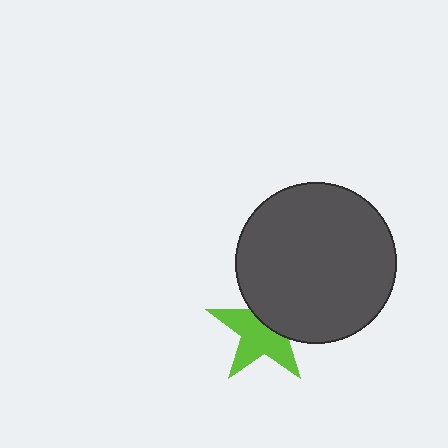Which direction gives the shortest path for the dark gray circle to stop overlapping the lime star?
Moving toward the upper-right gives the shortest separation.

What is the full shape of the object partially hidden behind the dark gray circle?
The partially hidden object is a lime star.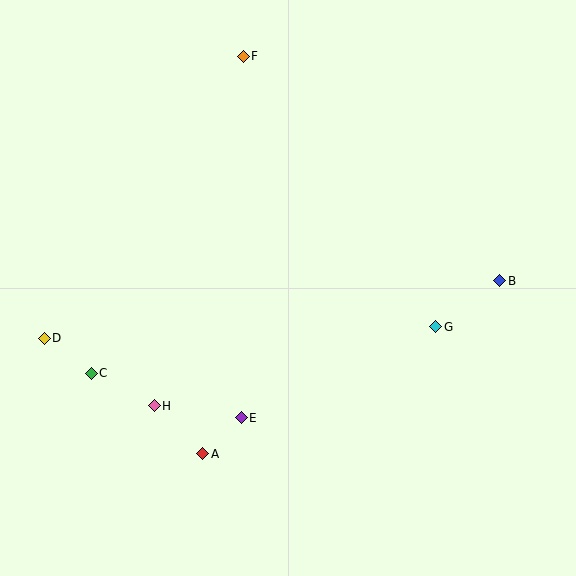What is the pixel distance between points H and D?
The distance between H and D is 129 pixels.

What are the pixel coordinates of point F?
Point F is at (243, 56).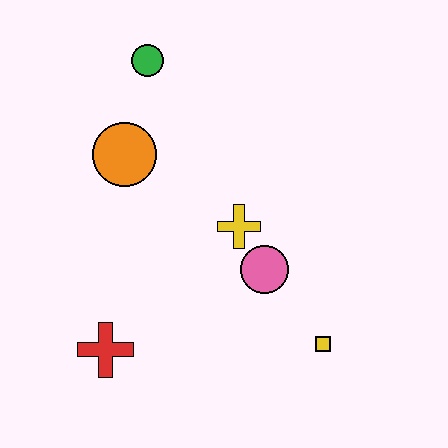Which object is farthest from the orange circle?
The yellow square is farthest from the orange circle.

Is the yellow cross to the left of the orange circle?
No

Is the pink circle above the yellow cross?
No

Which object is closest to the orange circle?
The green circle is closest to the orange circle.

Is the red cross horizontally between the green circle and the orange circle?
No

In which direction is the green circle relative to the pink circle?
The green circle is above the pink circle.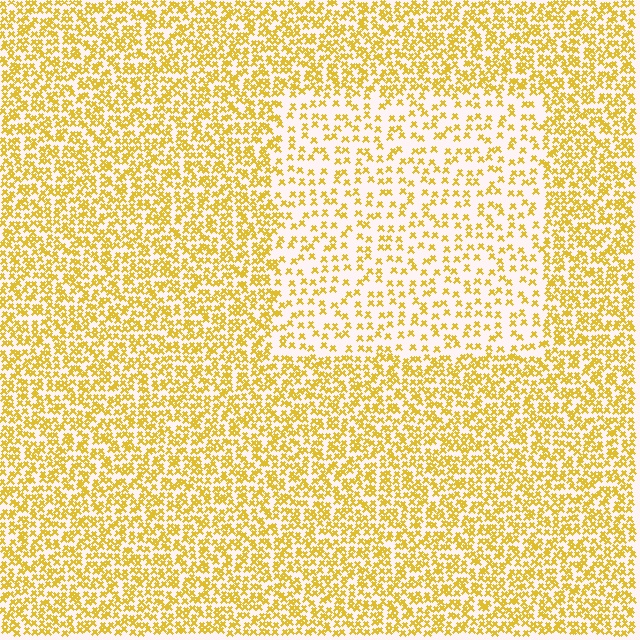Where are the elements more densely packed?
The elements are more densely packed outside the rectangle boundary.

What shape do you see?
I see a rectangle.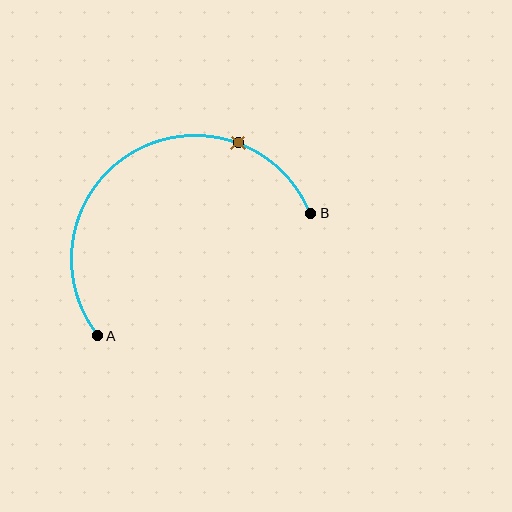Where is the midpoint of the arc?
The arc midpoint is the point on the curve farthest from the straight line joining A and B. It sits above that line.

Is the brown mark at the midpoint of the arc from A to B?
No. The brown mark lies on the arc but is closer to endpoint B. The arc midpoint would be at the point on the curve equidistant along the arc from both A and B.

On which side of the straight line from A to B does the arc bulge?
The arc bulges above the straight line connecting A and B.